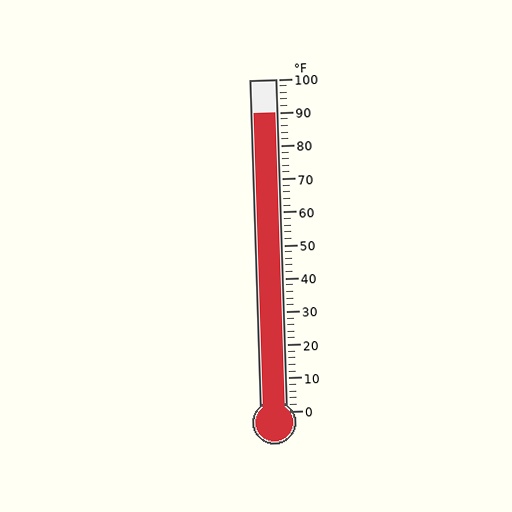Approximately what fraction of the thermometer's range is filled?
The thermometer is filled to approximately 90% of its range.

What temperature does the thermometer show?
The thermometer shows approximately 90°F.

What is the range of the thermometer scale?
The thermometer scale ranges from 0°F to 100°F.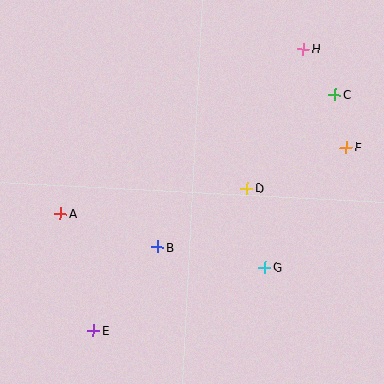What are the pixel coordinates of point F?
Point F is at (346, 147).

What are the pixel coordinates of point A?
Point A is at (60, 213).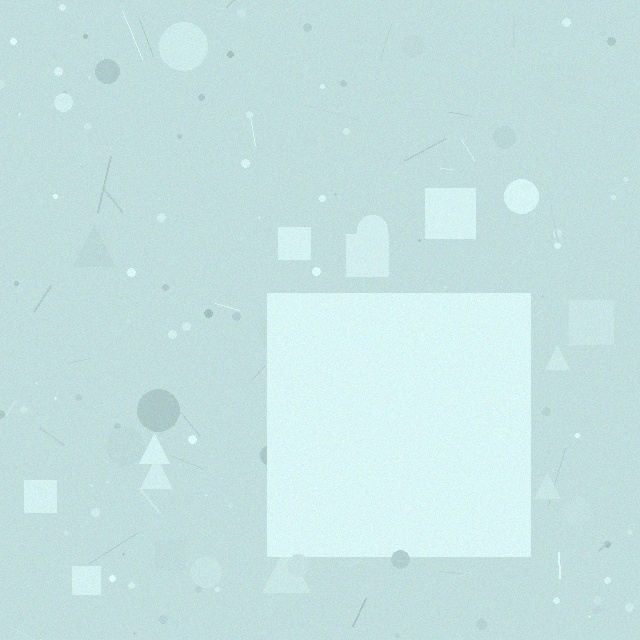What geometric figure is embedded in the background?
A square is embedded in the background.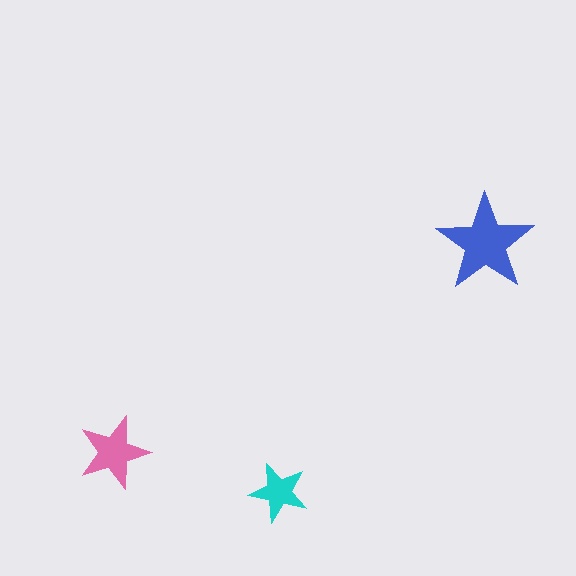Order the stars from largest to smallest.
the blue one, the pink one, the cyan one.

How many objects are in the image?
There are 3 objects in the image.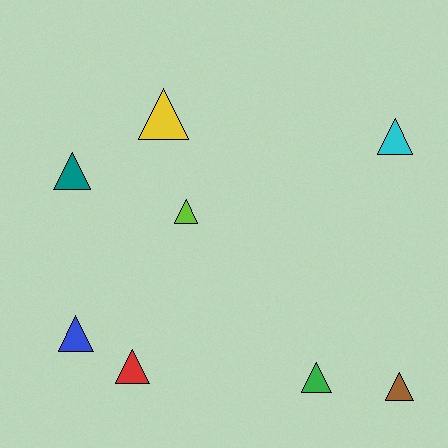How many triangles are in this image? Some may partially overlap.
There are 8 triangles.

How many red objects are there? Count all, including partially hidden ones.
There is 1 red object.